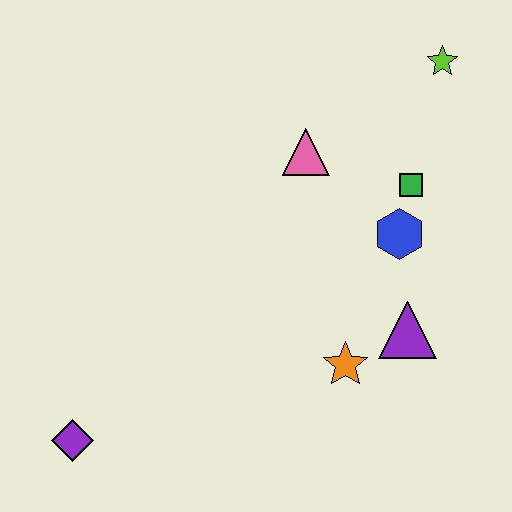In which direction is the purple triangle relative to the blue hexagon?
The purple triangle is below the blue hexagon.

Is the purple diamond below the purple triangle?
Yes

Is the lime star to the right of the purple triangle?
Yes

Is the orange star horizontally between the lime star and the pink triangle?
Yes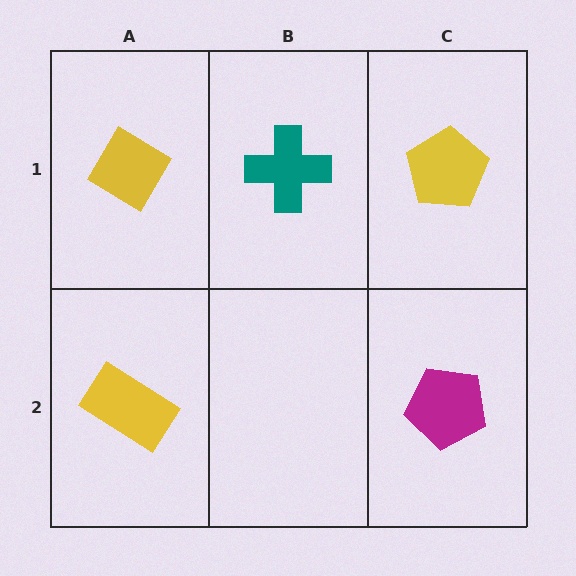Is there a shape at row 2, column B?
No, that cell is empty.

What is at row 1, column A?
A yellow diamond.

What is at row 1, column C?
A yellow pentagon.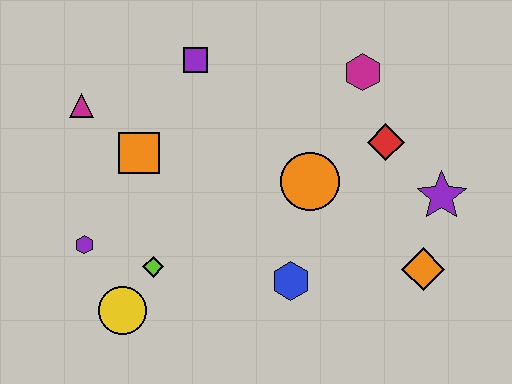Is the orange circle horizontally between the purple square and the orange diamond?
Yes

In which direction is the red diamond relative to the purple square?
The red diamond is to the right of the purple square.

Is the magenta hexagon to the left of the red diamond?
Yes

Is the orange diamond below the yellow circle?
No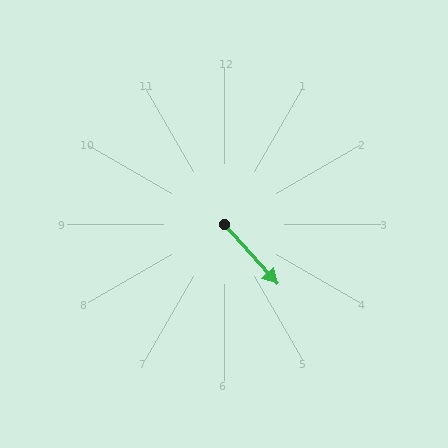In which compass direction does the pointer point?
Southeast.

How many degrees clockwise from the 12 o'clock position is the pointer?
Approximately 138 degrees.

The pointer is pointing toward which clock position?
Roughly 5 o'clock.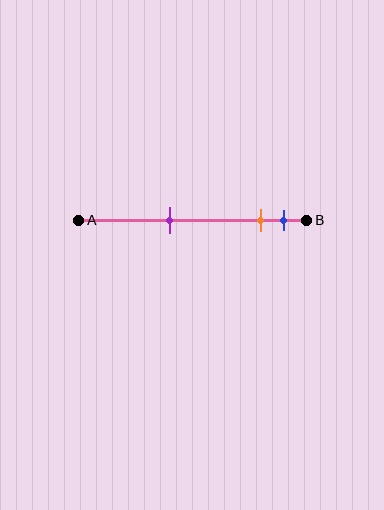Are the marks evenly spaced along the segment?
No, the marks are not evenly spaced.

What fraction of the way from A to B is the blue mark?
The blue mark is approximately 90% (0.9) of the way from A to B.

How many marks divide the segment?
There are 3 marks dividing the segment.